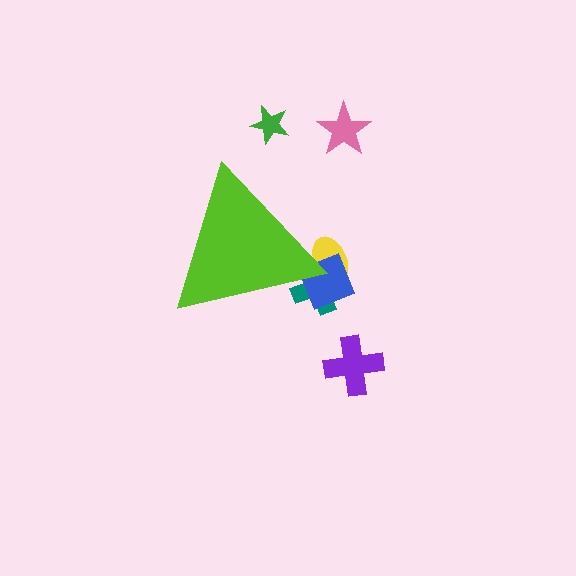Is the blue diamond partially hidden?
Yes, the blue diamond is partially hidden behind the lime triangle.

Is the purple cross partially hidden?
No, the purple cross is fully visible.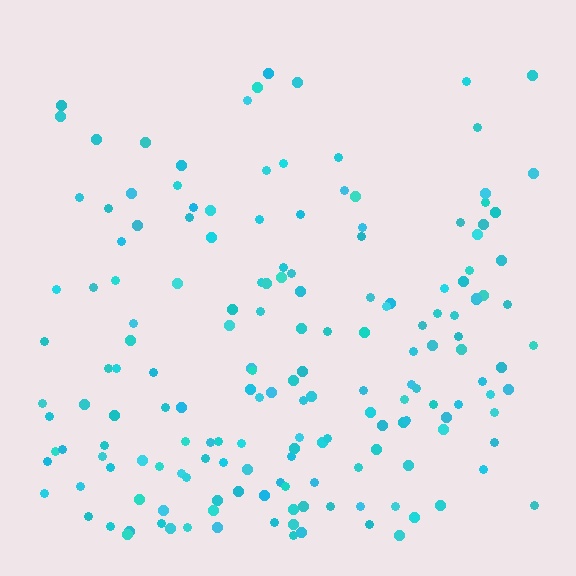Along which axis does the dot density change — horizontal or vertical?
Vertical.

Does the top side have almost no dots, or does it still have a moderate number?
Still a moderate number, just noticeably fewer than the bottom.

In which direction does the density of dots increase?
From top to bottom, with the bottom side densest.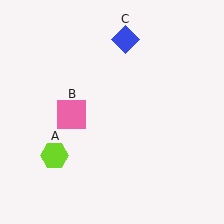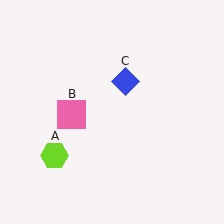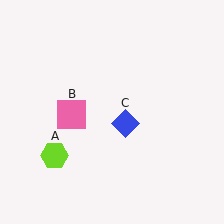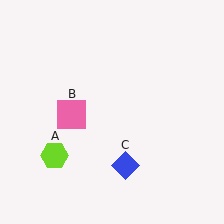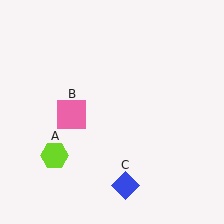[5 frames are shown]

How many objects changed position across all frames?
1 object changed position: blue diamond (object C).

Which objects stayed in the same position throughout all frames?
Lime hexagon (object A) and pink square (object B) remained stationary.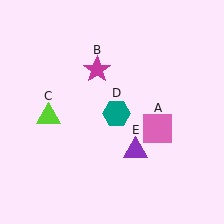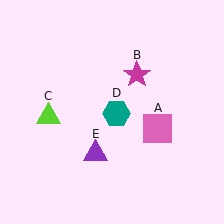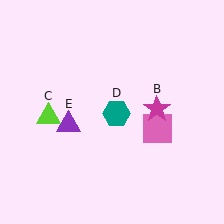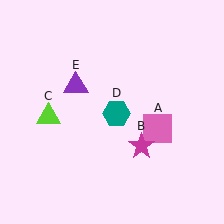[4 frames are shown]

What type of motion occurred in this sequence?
The magenta star (object B), purple triangle (object E) rotated clockwise around the center of the scene.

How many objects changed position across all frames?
2 objects changed position: magenta star (object B), purple triangle (object E).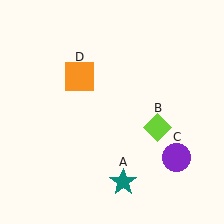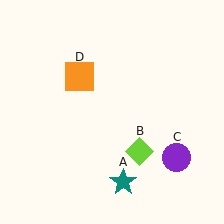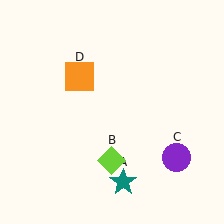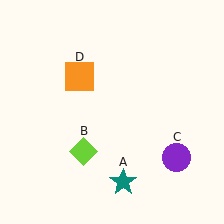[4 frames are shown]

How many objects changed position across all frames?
1 object changed position: lime diamond (object B).